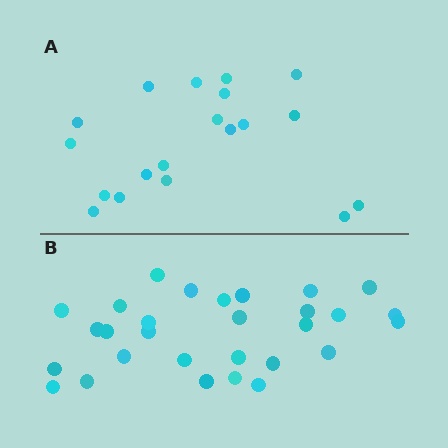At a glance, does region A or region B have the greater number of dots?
Region B (the bottom region) has more dots.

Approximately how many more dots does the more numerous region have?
Region B has roughly 10 or so more dots than region A.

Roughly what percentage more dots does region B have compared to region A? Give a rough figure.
About 55% more.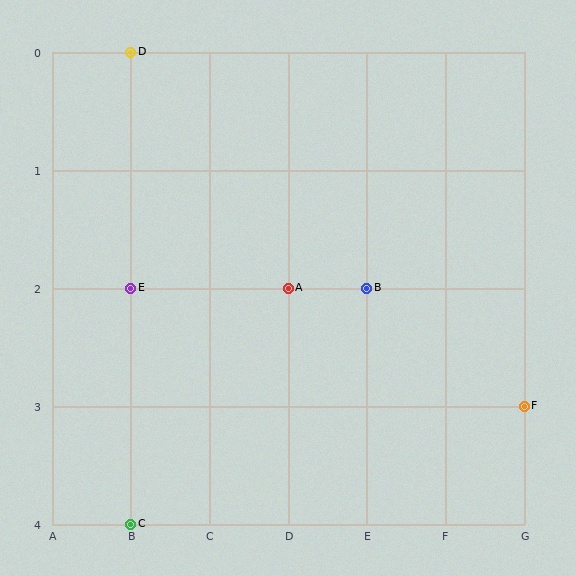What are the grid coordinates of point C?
Point C is at grid coordinates (B, 4).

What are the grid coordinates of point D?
Point D is at grid coordinates (B, 0).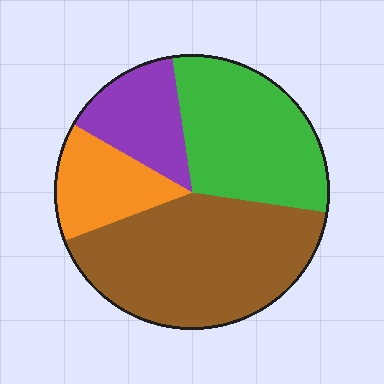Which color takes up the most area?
Brown, at roughly 40%.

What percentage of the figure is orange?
Orange covers about 15% of the figure.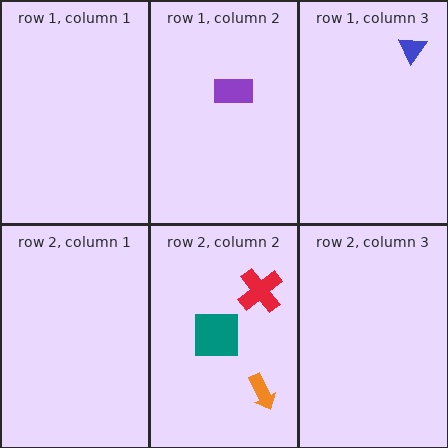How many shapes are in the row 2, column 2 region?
3.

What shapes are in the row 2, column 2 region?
The orange arrow, the teal square, the red cross.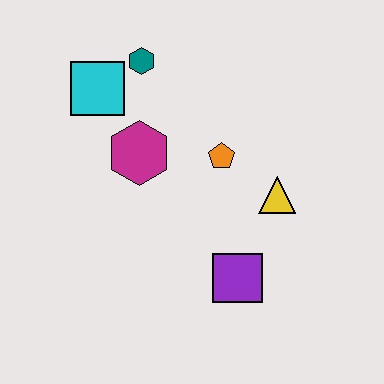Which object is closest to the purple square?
The yellow triangle is closest to the purple square.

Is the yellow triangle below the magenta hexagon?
Yes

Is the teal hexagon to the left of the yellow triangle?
Yes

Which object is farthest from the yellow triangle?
The cyan square is farthest from the yellow triangle.